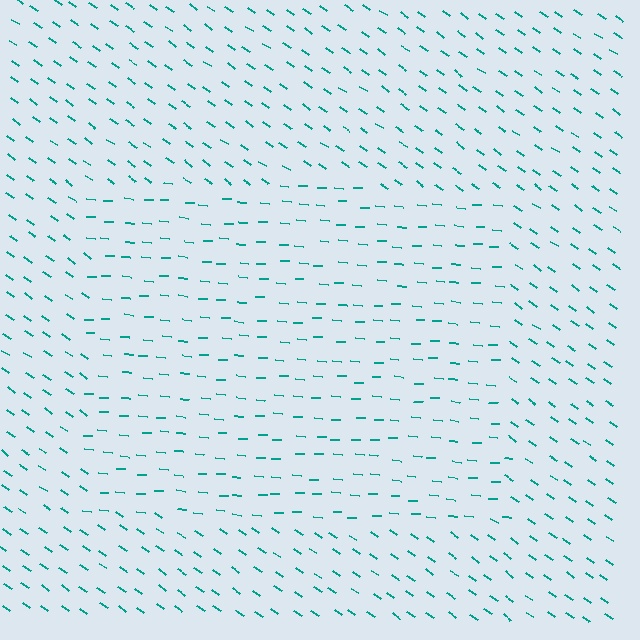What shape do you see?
I see a rectangle.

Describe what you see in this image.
The image is filled with small teal line segments. A rectangle region in the image has lines oriented differently from the surrounding lines, creating a visible texture boundary.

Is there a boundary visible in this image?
Yes, there is a texture boundary formed by a change in line orientation.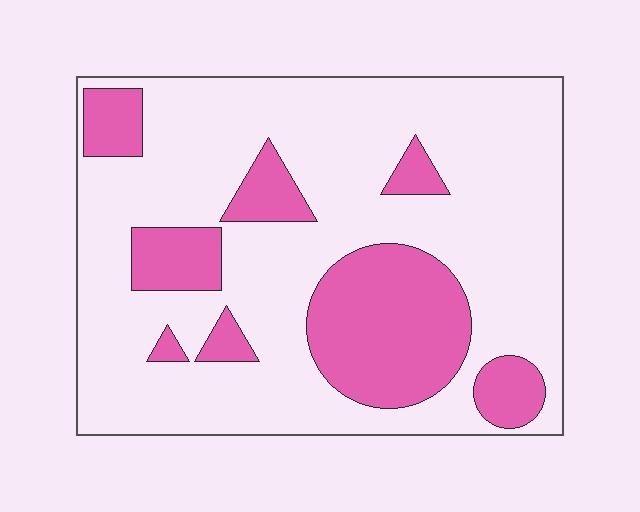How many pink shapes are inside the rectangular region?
8.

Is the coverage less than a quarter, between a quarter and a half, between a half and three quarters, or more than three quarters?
Between a quarter and a half.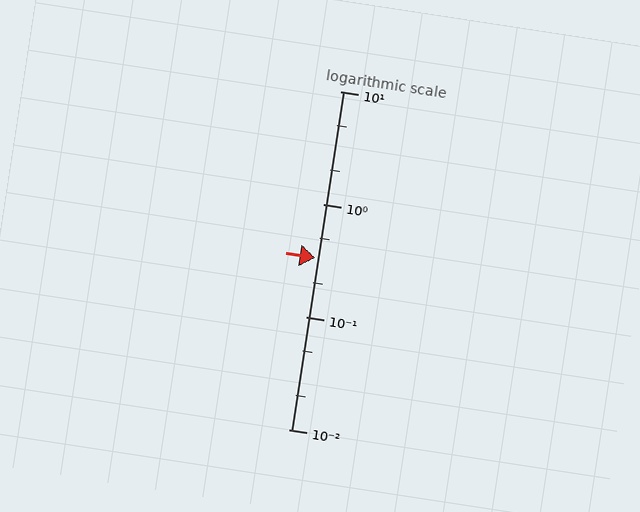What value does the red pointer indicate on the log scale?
The pointer indicates approximately 0.33.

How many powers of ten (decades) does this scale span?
The scale spans 3 decades, from 0.01 to 10.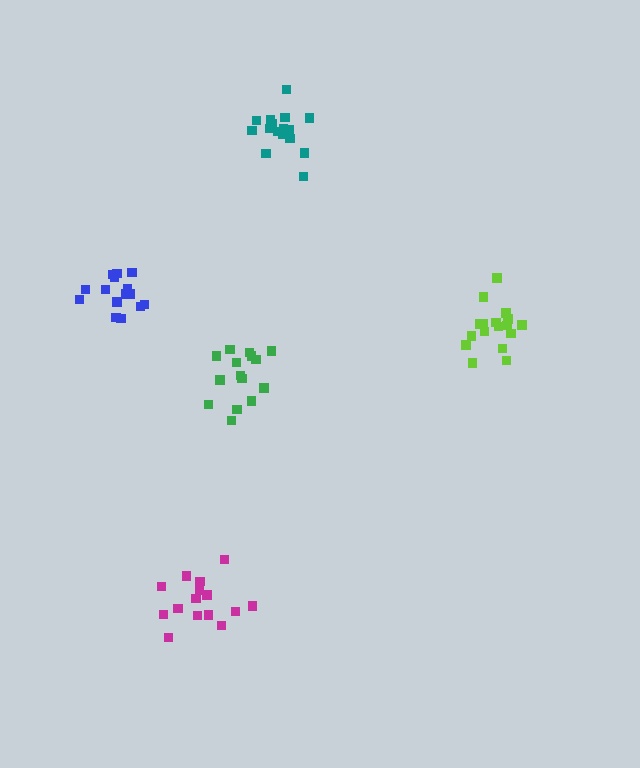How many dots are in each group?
Group 1: 15 dots, Group 2: 15 dots, Group 3: 15 dots, Group 4: 16 dots, Group 5: 17 dots (78 total).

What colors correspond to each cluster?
The clusters are colored: blue, magenta, green, teal, lime.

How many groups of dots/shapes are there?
There are 5 groups.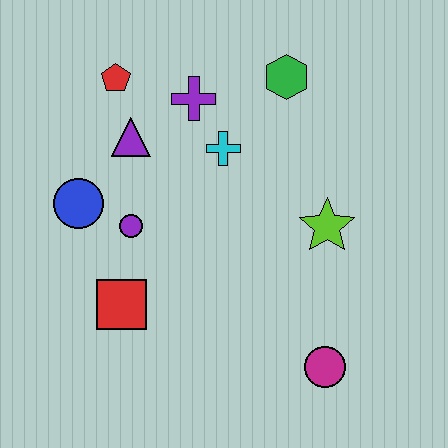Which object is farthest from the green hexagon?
The magenta circle is farthest from the green hexagon.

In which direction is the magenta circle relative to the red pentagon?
The magenta circle is below the red pentagon.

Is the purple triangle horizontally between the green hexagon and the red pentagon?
Yes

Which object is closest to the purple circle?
The blue circle is closest to the purple circle.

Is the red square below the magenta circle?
No